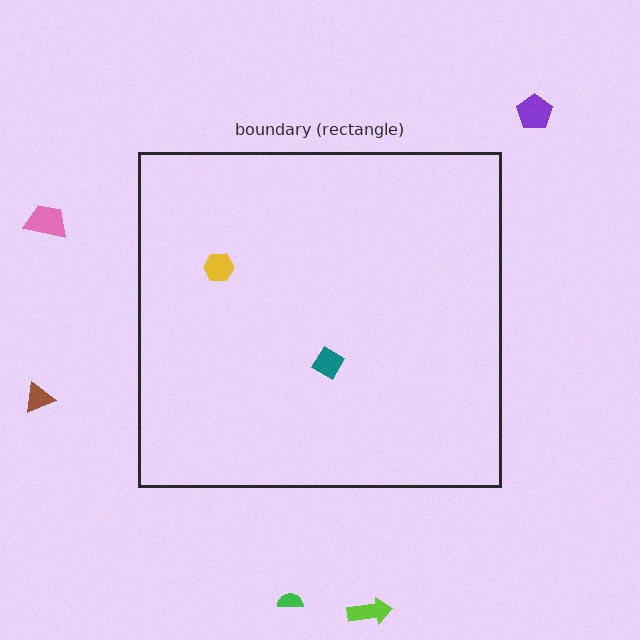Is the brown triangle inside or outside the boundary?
Outside.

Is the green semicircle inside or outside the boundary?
Outside.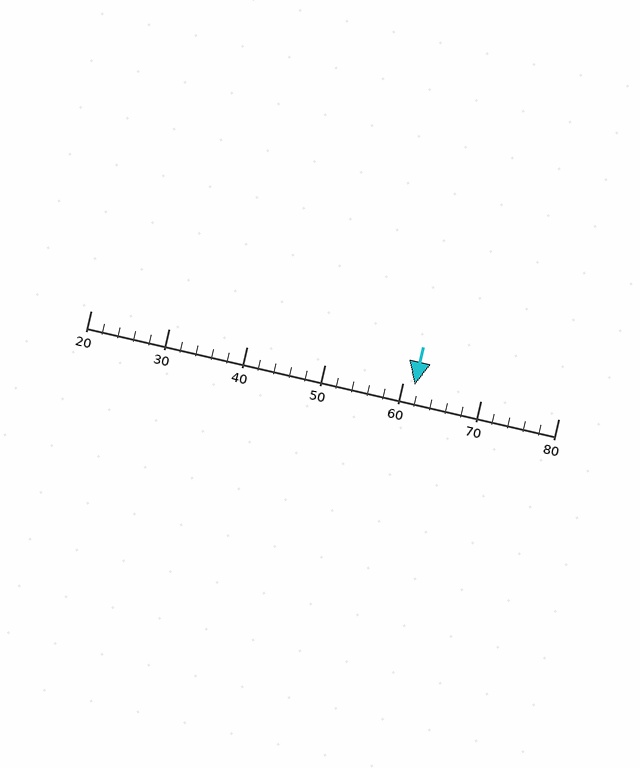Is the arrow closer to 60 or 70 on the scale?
The arrow is closer to 60.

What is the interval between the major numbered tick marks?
The major tick marks are spaced 10 units apart.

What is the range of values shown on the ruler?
The ruler shows values from 20 to 80.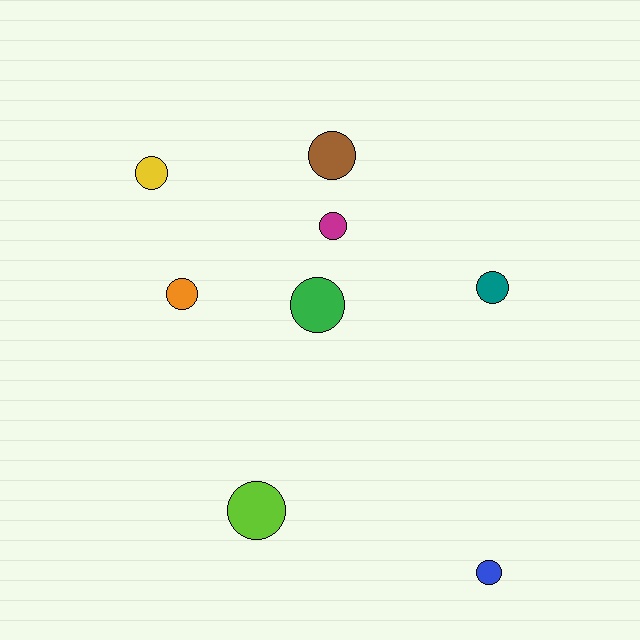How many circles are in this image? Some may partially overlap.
There are 8 circles.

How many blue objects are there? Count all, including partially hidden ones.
There is 1 blue object.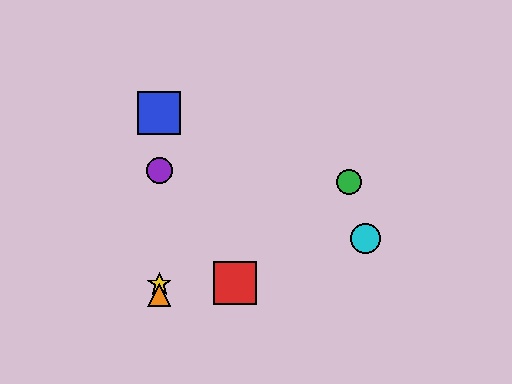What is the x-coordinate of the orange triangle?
The orange triangle is at x≈159.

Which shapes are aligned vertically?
The blue square, the yellow star, the purple circle, the orange triangle are aligned vertically.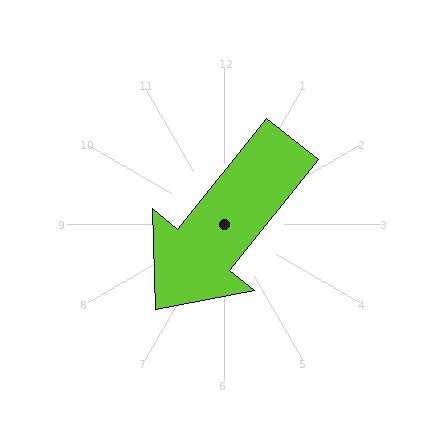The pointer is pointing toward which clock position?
Roughly 7 o'clock.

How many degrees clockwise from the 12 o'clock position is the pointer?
Approximately 219 degrees.